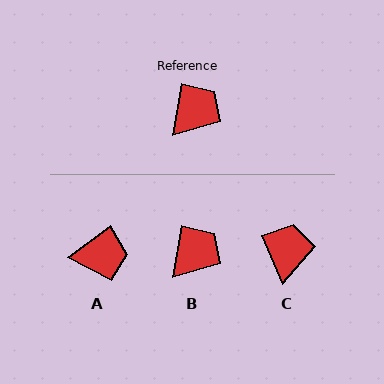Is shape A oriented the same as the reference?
No, it is off by about 44 degrees.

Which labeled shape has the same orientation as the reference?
B.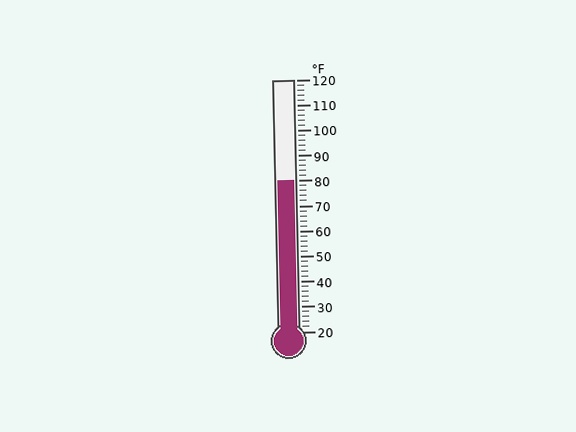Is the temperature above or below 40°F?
The temperature is above 40°F.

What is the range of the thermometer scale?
The thermometer scale ranges from 20°F to 120°F.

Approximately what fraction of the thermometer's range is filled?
The thermometer is filled to approximately 60% of its range.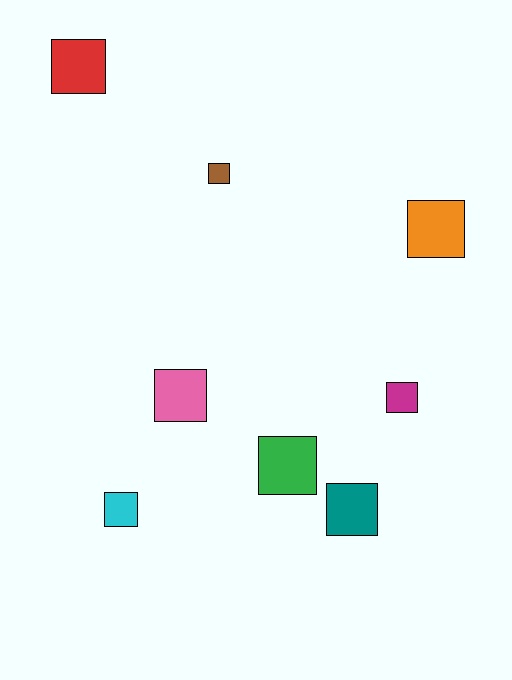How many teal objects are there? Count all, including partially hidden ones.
There is 1 teal object.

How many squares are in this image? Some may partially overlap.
There are 8 squares.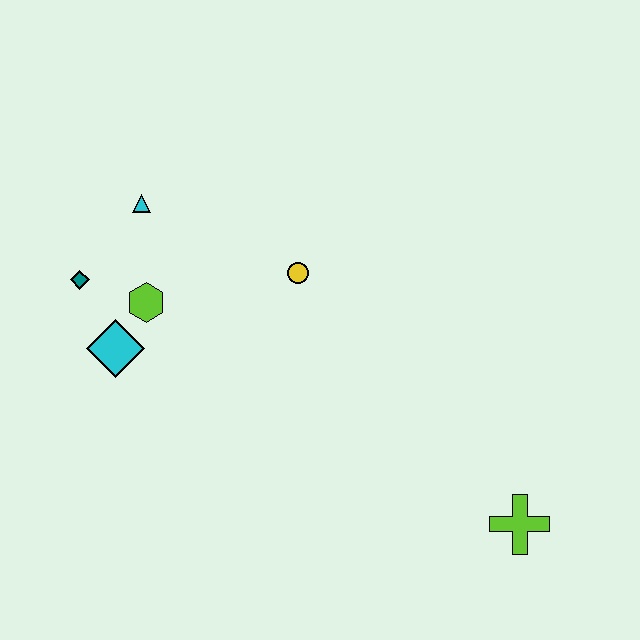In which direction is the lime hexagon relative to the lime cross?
The lime hexagon is to the left of the lime cross.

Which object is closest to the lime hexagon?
The cyan diamond is closest to the lime hexagon.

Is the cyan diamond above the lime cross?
Yes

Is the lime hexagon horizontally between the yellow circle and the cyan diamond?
Yes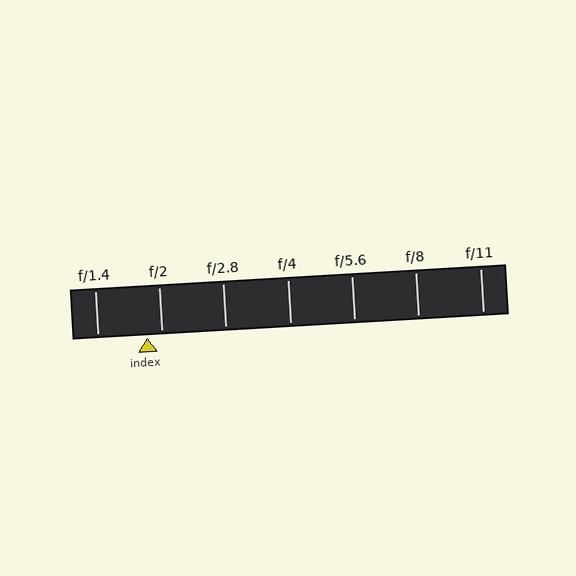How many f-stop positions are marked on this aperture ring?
There are 7 f-stop positions marked.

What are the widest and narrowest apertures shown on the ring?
The widest aperture shown is f/1.4 and the narrowest is f/11.